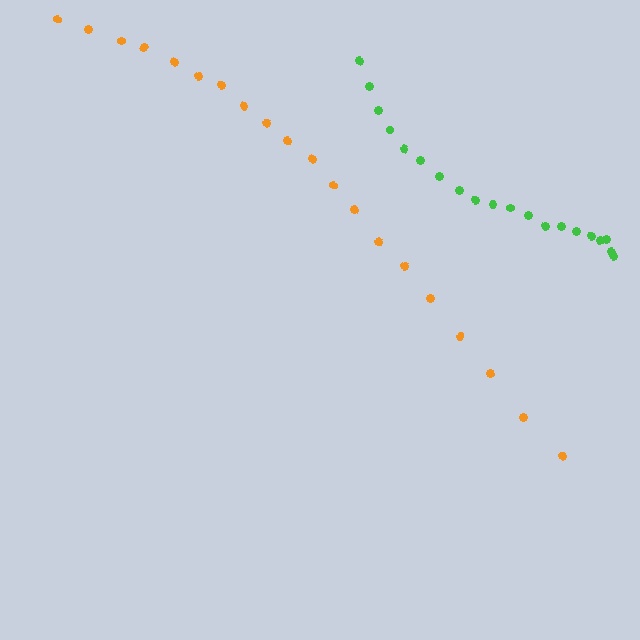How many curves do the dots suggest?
There are 2 distinct paths.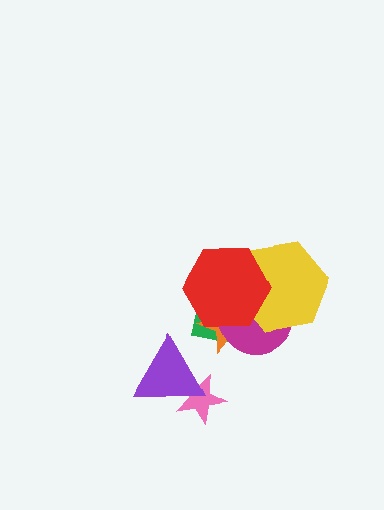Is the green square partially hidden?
Yes, it is partially covered by another shape.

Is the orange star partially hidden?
Yes, it is partially covered by another shape.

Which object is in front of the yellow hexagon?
The red hexagon is in front of the yellow hexagon.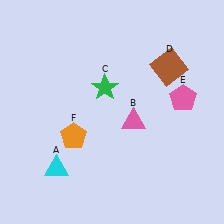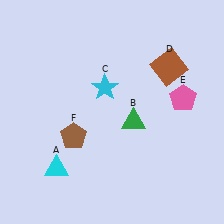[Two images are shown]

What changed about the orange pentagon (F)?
In Image 1, F is orange. In Image 2, it changed to brown.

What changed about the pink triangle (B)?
In Image 1, B is pink. In Image 2, it changed to green.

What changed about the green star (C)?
In Image 1, C is green. In Image 2, it changed to cyan.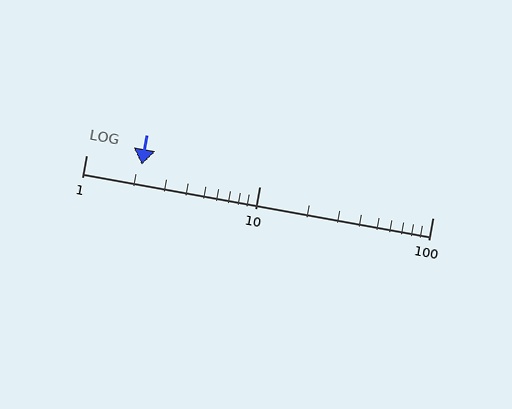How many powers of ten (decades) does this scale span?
The scale spans 2 decades, from 1 to 100.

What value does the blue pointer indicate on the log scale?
The pointer indicates approximately 2.1.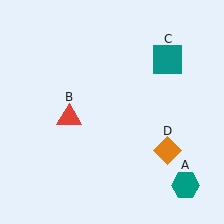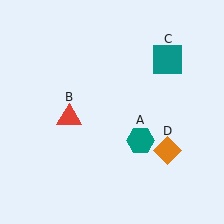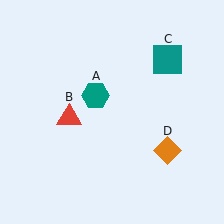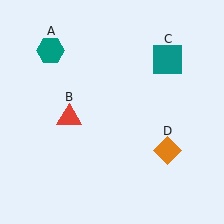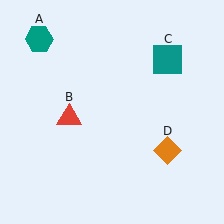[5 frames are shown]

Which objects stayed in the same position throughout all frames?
Red triangle (object B) and teal square (object C) and orange diamond (object D) remained stationary.